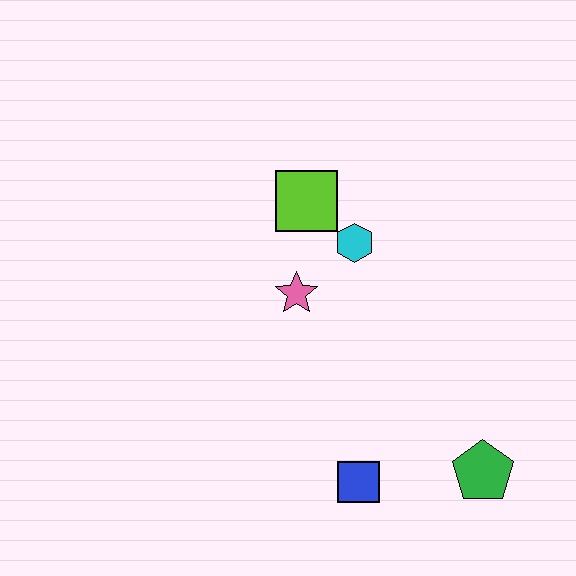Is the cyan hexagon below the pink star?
No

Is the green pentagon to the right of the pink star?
Yes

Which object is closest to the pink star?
The cyan hexagon is closest to the pink star.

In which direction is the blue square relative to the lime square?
The blue square is below the lime square.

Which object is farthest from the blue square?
The lime square is farthest from the blue square.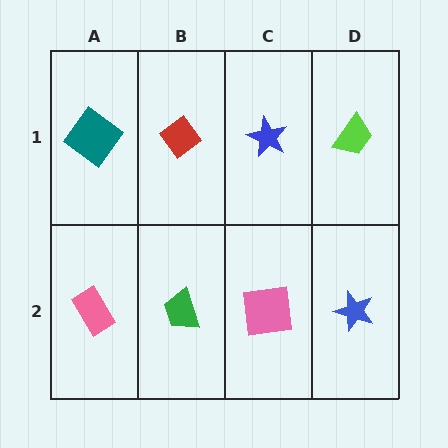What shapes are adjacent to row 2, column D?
A lime trapezoid (row 1, column D), a pink square (row 2, column C).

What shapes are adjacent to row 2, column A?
A teal diamond (row 1, column A), a green trapezoid (row 2, column B).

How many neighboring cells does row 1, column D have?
2.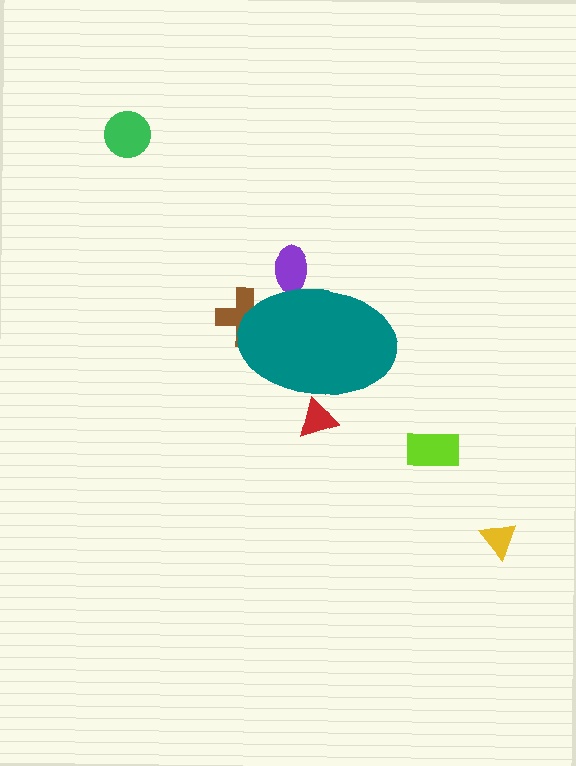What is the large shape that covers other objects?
A teal ellipse.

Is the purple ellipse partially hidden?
Yes, the purple ellipse is partially hidden behind the teal ellipse.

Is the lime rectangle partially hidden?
No, the lime rectangle is fully visible.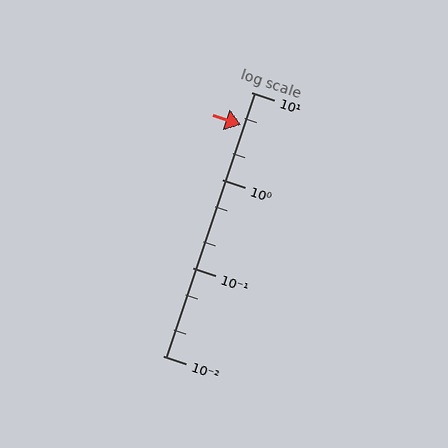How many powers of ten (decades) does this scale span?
The scale spans 3 decades, from 0.01 to 10.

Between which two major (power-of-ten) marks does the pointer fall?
The pointer is between 1 and 10.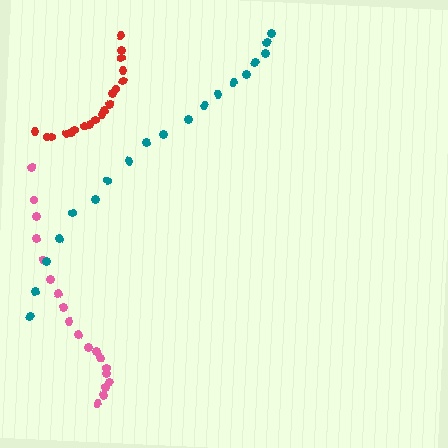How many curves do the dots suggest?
There are 3 distinct paths.